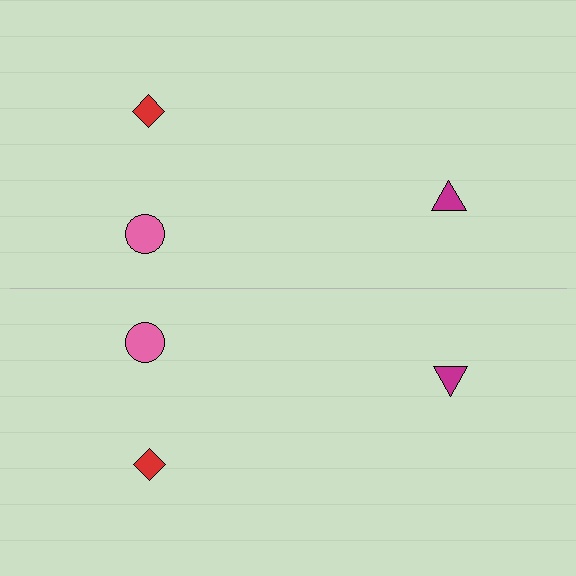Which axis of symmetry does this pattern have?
The pattern has a horizontal axis of symmetry running through the center of the image.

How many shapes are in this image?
There are 6 shapes in this image.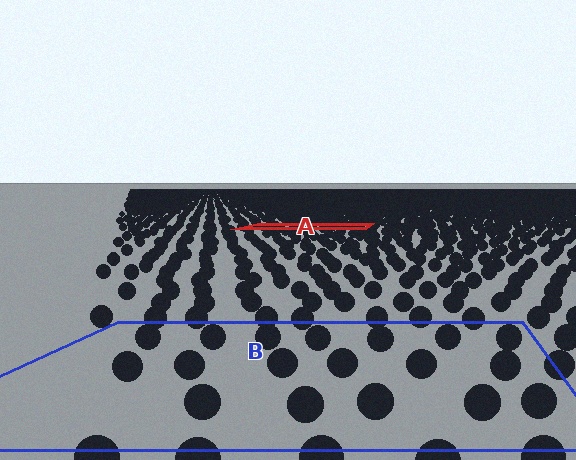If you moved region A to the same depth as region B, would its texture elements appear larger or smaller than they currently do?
They would appear larger. At a closer depth, the same texture elements are projected at a bigger on-screen size.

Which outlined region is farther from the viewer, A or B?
Region A is farther from the viewer — the texture elements inside it appear smaller and more densely packed.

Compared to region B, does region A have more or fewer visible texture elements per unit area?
Region A has more texture elements per unit area — they are packed more densely because it is farther away.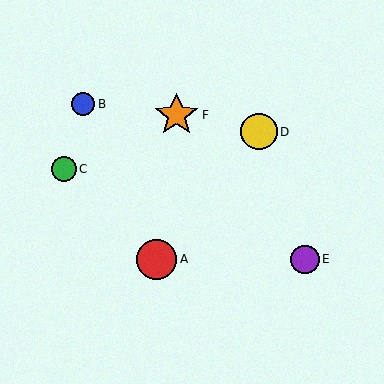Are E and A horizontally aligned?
Yes, both are at y≈259.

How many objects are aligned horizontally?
2 objects (A, E) are aligned horizontally.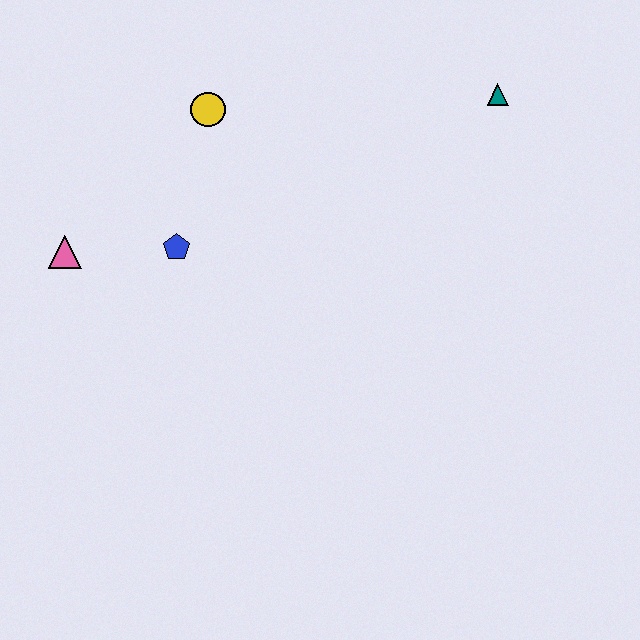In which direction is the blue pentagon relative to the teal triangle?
The blue pentagon is to the left of the teal triangle.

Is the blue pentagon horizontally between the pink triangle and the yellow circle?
Yes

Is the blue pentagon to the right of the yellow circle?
No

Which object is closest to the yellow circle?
The blue pentagon is closest to the yellow circle.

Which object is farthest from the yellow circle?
The teal triangle is farthest from the yellow circle.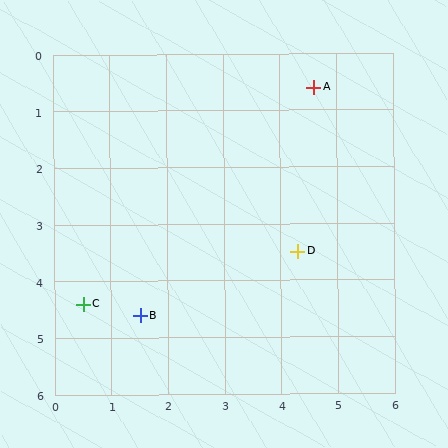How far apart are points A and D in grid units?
Points A and D are about 2.9 grid units apart.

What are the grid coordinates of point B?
Point B is at approximately (1.5, 4.6).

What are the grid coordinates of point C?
Point C is at approximately (0.5, 4.4).